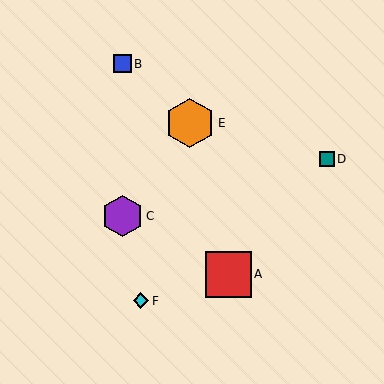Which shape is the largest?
The orange hexagon (labeled E) is the largest.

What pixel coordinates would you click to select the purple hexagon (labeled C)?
Click at (122, 216) to select the purple hexagon C.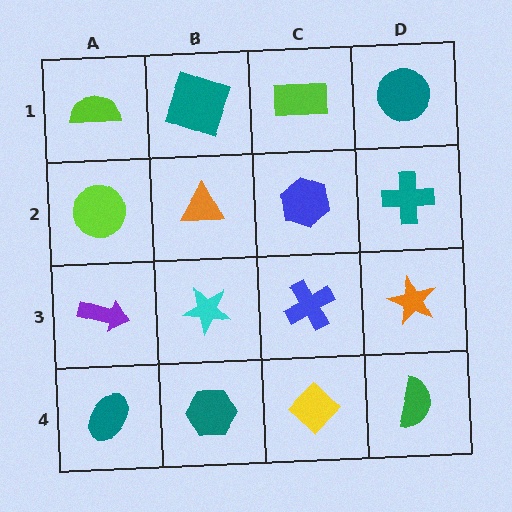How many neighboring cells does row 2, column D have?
3.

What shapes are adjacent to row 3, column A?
A lime circle (row 2, column A), a teal ellipse (row 4, column A), a cyan star (row 3, column B).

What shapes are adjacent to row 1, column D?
A teal cross (row 2, column D), a lime rectangle (row 1, column C).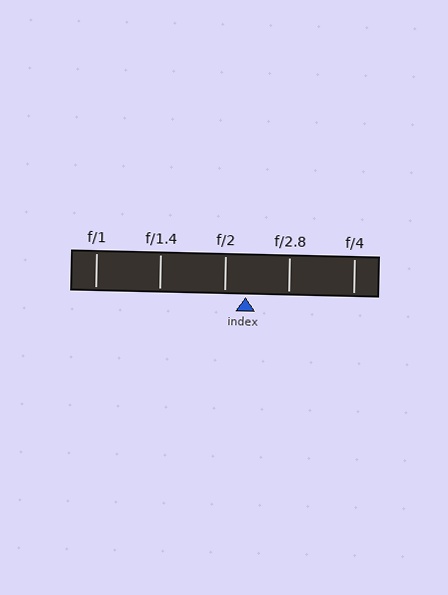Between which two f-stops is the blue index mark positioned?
The index mark is between f/2 and f/2.8.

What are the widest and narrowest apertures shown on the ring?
The widest aperture shown is f/1 and the narrowest is f/4.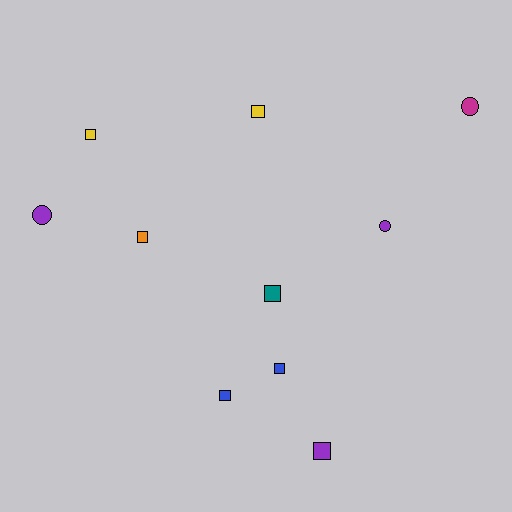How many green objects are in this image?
There are no green objects.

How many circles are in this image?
There are 3 circles.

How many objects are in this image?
There are 10 objects.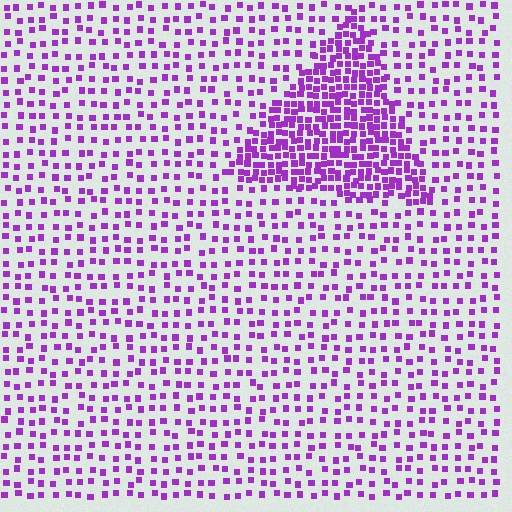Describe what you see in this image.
The image contains small purple elements arranged at two different densities. A triangle-shaped region is visible where the elements are more densely packed than the surrounding area.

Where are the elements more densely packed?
The elements are more densely packed inside the triangle boundary.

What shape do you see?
I see a triangle.